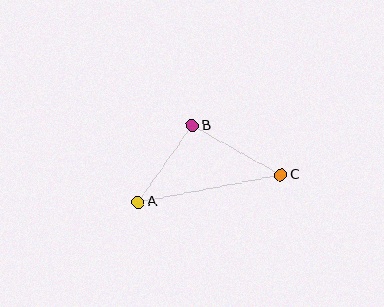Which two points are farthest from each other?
Points A and C are farthest from each other.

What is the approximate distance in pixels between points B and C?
The distance between B and C is approximately 101 pixels.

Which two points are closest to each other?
Points A and B are closest to each other.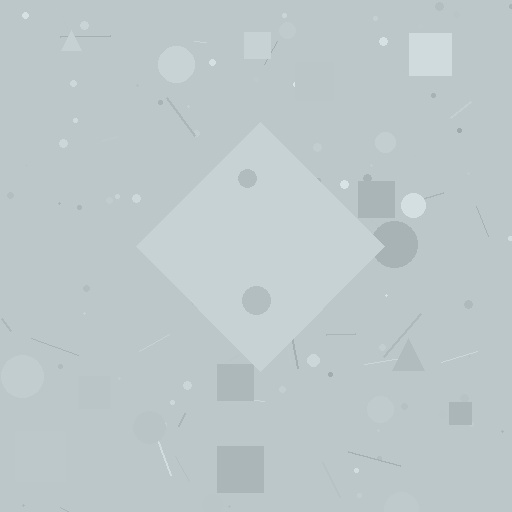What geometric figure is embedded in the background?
A diamond is embedded in the background.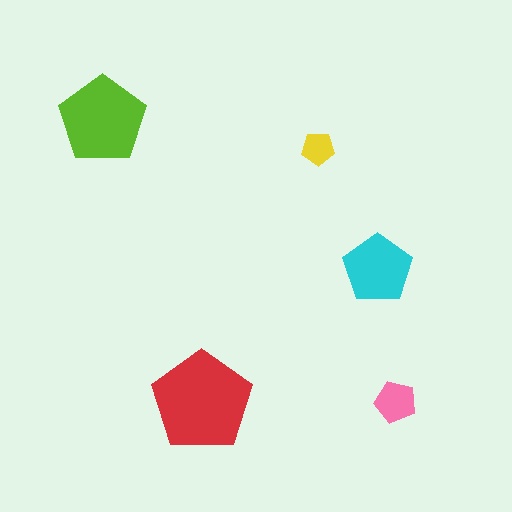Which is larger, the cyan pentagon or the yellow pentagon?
The cyan one.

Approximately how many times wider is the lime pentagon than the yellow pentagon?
About 2.5 times wider.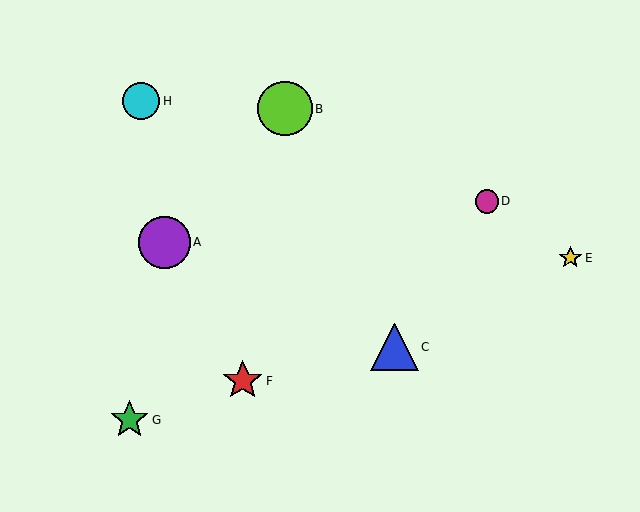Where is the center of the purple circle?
The center of the purple circle is at (164, 242).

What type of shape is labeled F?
Shape F is a red star.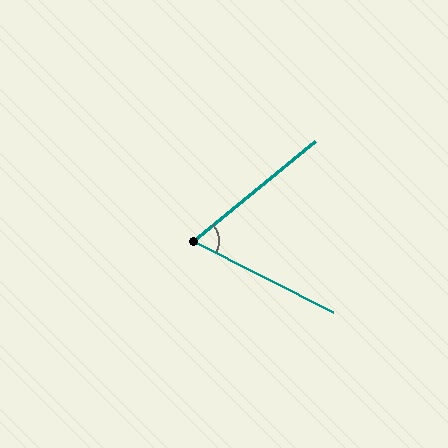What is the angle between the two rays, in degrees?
Approximately 66 degrees.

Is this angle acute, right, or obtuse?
It is acute.